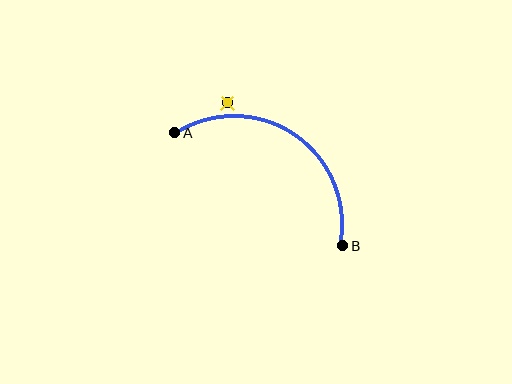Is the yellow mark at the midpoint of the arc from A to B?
No — the yellow mark does not lie on the arc at all. It sits slightly outside the curve.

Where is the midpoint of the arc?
The arc midpoint is the point on the curve farthest from the straight line joining A and B. It sits above and to the right of that line.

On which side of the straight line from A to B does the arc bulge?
The arc bulges above and to the right of the straight line connecting A and B.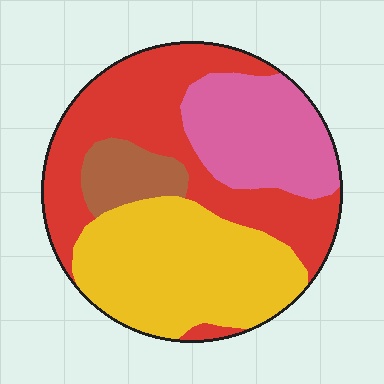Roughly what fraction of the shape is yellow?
Yellow takes up about one third (1/3) of the shape.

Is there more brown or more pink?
Pink.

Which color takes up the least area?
Brown, at roughly 10%.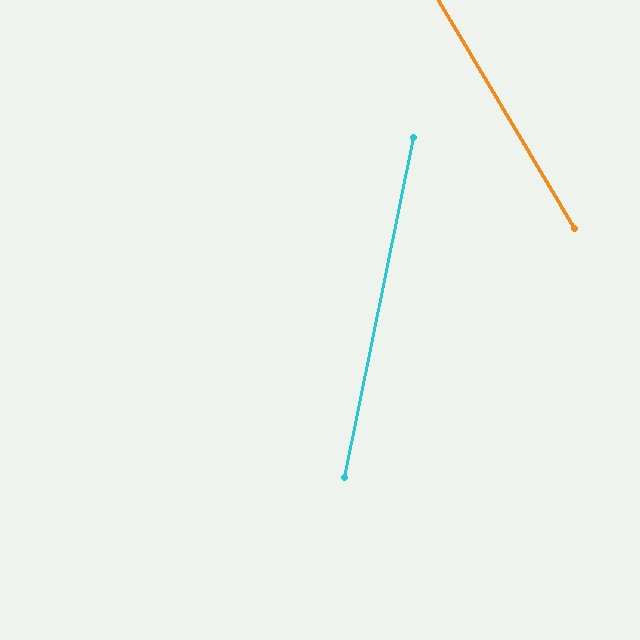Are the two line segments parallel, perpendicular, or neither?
Neither parallel nor perpendicular — they differ by about 42°.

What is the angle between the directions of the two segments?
Approximately 42 degrees.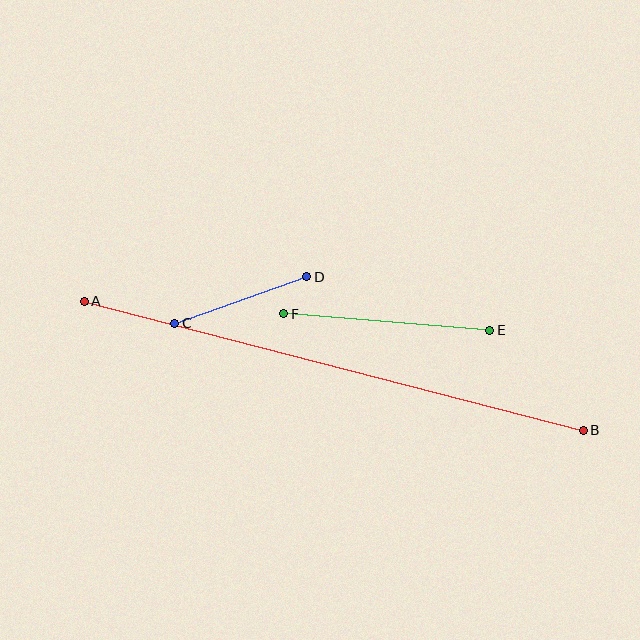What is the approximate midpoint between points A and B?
The midpoint is at approximately (334, 366) pixels.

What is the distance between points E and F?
The distance is approximately 207 pixels.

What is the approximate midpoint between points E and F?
The midpoint is at approximately (387, 322) pixels.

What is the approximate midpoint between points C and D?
The midpoint is at approximately (241, 300) pixels.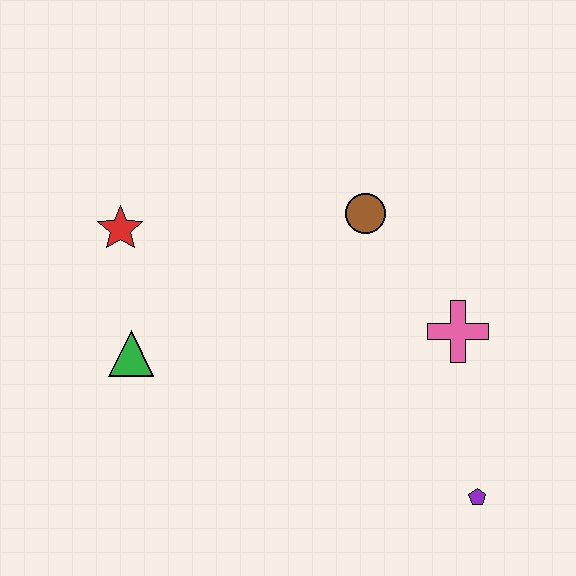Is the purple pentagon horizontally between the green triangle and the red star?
No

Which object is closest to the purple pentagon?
The pink cross is closest to the purple pentagon.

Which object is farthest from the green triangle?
The purple pentagon is farthest from the green triangle.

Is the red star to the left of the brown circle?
Yes